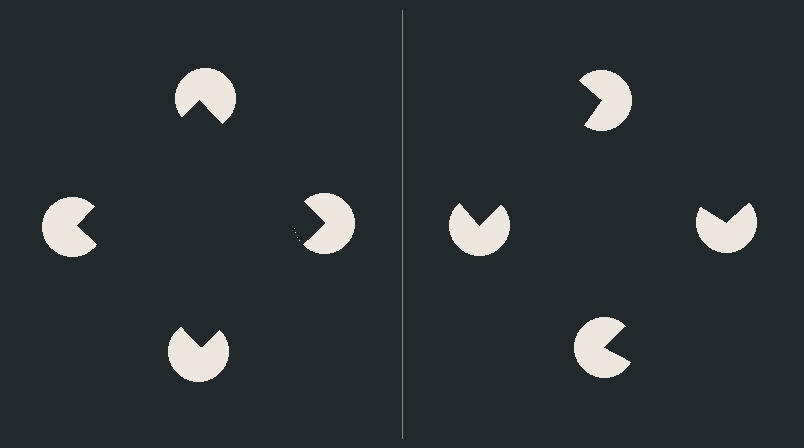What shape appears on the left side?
An illusory square.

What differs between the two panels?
The pac-man discs are positioned identically on both sides; only the wedge orientations differ. On the left they align to a square; on the right they are misaligned.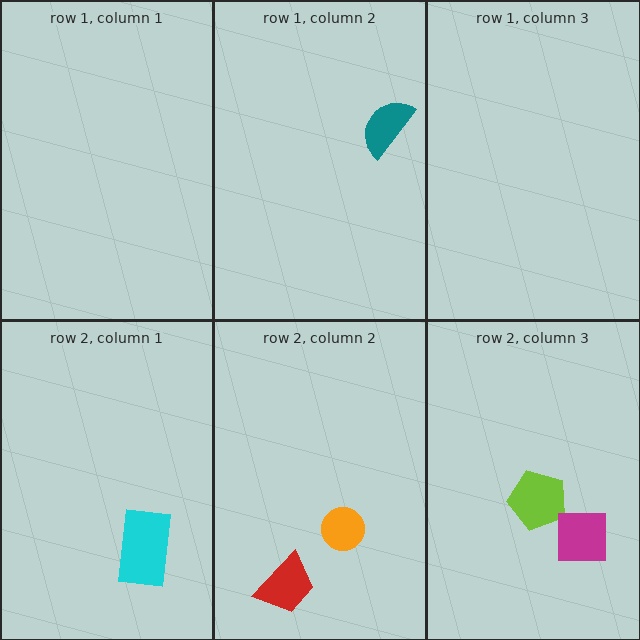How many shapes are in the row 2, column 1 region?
1.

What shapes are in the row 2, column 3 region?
The lime pentagon, the magenta square.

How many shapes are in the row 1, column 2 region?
1.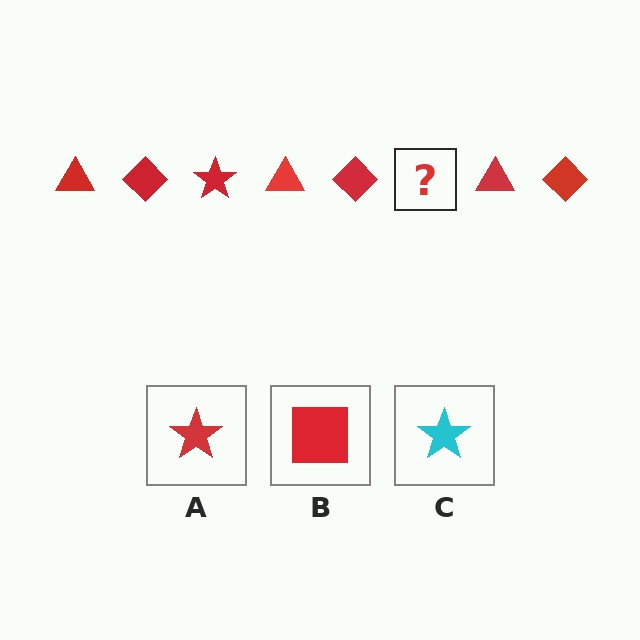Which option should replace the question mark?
Option A.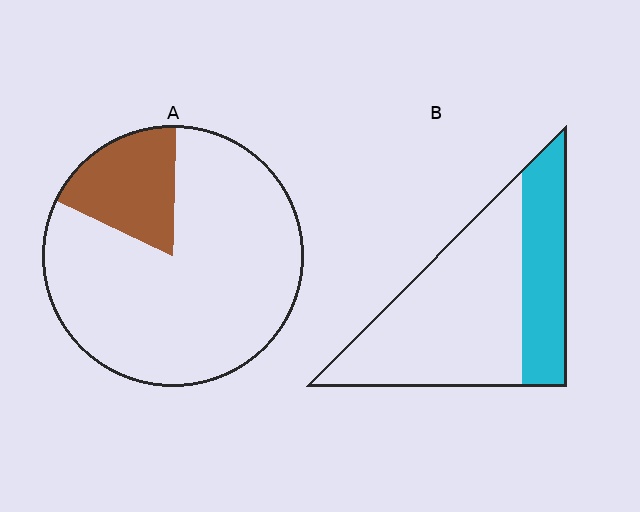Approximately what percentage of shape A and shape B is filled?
A is approximately 20% and B is approximately 30%.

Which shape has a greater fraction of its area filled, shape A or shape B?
Shape B.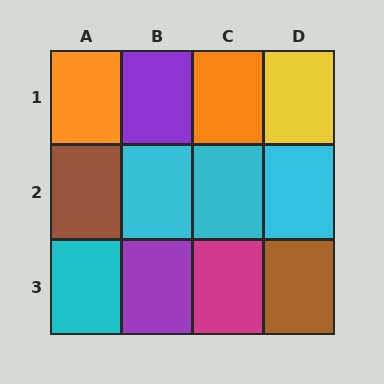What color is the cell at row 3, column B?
Purple.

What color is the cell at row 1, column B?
Purple.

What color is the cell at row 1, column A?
Orange.